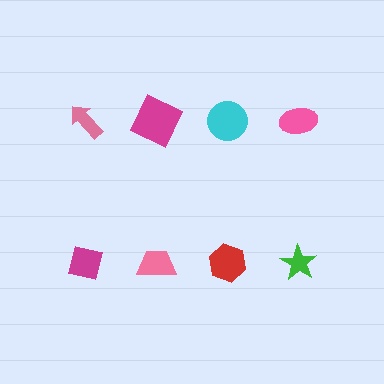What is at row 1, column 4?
A pink ellipse.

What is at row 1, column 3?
A cyan circle.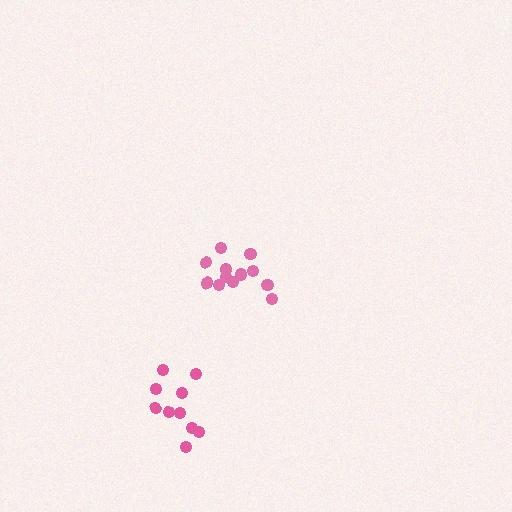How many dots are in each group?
Group 1: 10 dots, Group 2: 12 dots (22 total).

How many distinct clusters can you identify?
There are 2 distinct clusters.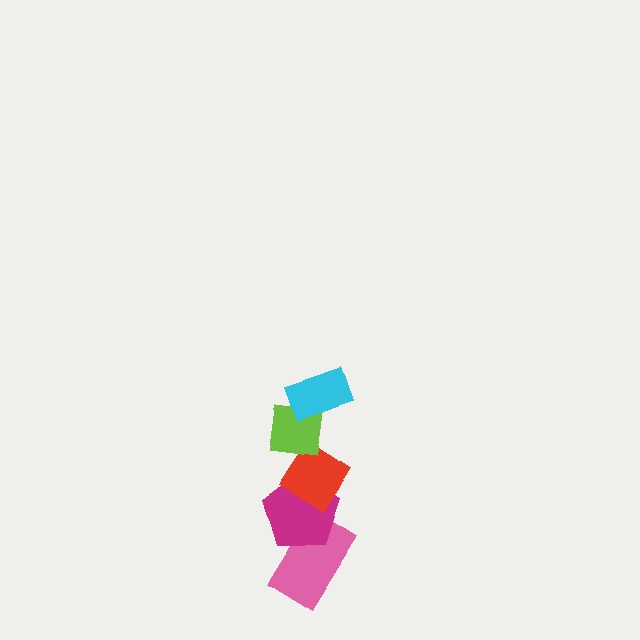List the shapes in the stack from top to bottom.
From top to bottom: the cyan rectangle, the lime square, the red diamond, the magenta pentagon, the pink rectangle.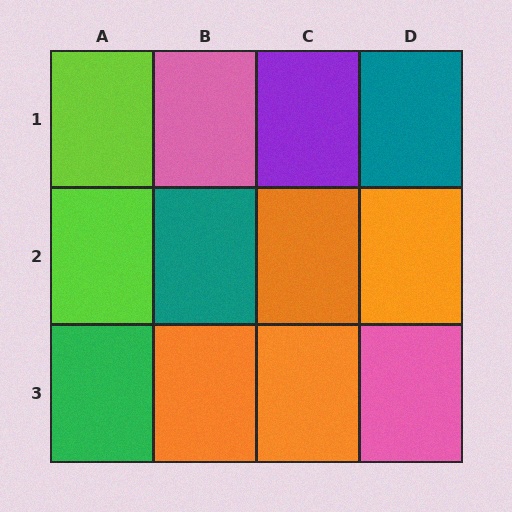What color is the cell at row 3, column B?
Orange.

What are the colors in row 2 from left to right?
Lime, teal, orange, orange.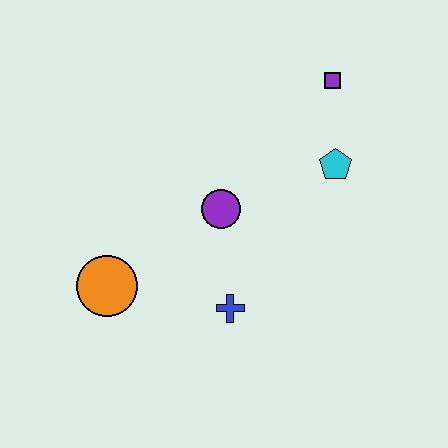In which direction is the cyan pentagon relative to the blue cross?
The cyan pentagon is above the blue cross.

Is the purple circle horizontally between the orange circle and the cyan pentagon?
Yes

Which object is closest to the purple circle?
The blue cross is closest to the purple circle.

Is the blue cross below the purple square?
Yes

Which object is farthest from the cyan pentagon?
The orange circle is farthest from the cyan pentagon.